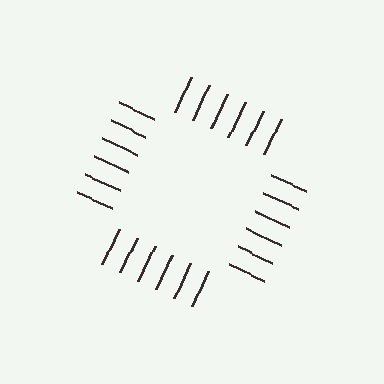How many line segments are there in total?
24 — 6 along each of the 4 edges.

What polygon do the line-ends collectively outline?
An illusory square — the line segments terminate on its edges but no continuous stroke is drawn.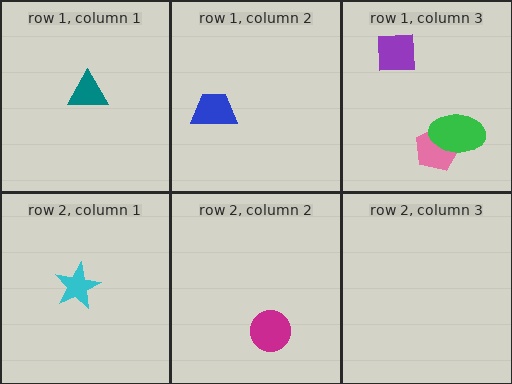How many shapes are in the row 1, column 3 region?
3.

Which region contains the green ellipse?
The row 1, column 3 region.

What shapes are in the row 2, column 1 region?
The cyan star.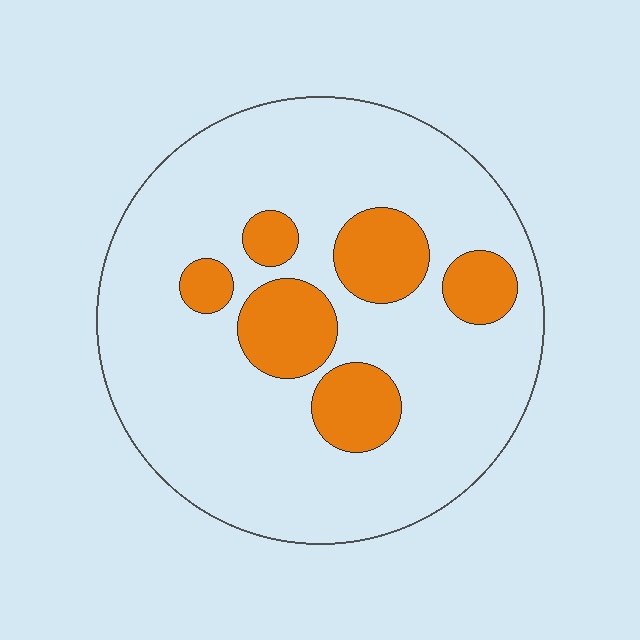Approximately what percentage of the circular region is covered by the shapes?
Approximately 20%.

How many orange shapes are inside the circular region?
6.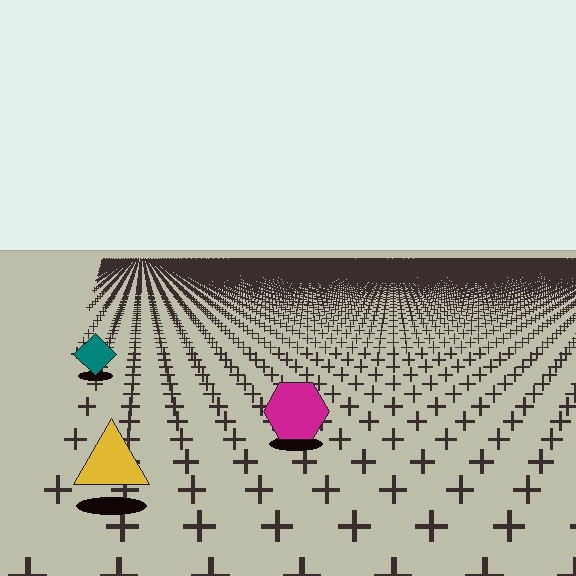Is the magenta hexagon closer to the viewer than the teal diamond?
Yes. The magenta hexagon is closer — you can tell from the texture gradient: the ground texture is coarser near it.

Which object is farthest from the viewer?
The teal diamond is farthest from the viewer. It appears smaller and the ground texture around it is denser.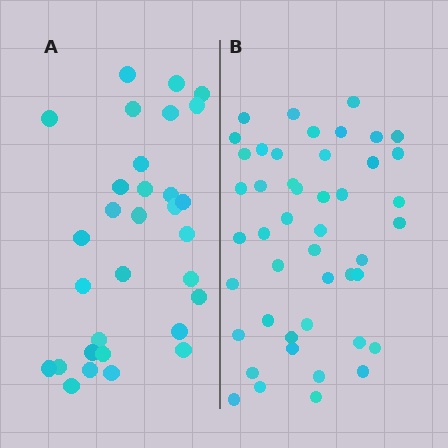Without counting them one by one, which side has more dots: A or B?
Region B (the right region) has more dots.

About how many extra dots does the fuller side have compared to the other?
Region B has approximately 15 more dots than region A.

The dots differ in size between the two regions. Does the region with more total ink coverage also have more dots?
No. Region A has more total ink coverage because its dots are larger, but region B actually contains more individual dots. Total area can be misleading — the number of items is what matters here.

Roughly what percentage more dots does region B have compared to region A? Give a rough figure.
About 50% more.